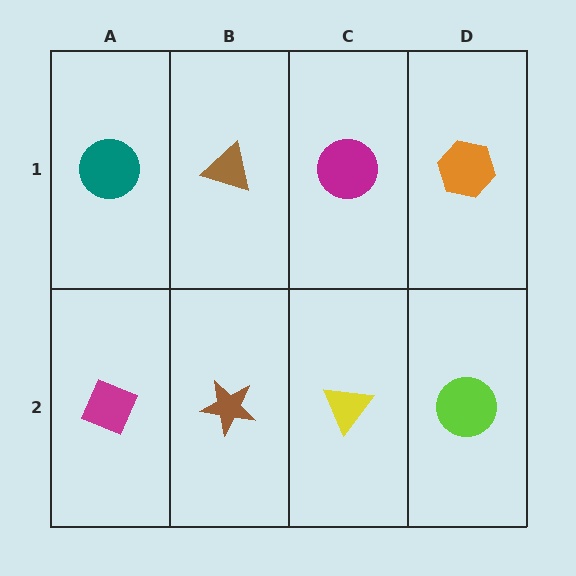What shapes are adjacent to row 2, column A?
A teal circle (row 1, column A), a brown star (row 2, column B).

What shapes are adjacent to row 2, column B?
A brown triangle (row 1, column B), a magenta diamond (row 2, column A), a yellow triangle (row 2, column C).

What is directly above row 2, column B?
A brown triangle.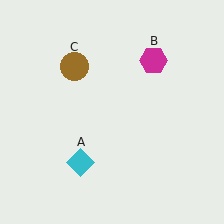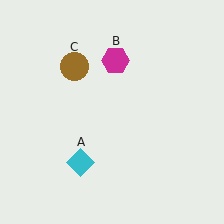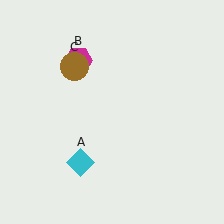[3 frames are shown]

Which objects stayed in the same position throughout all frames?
Cyan diamond (object A) and brown circle (object C) remained stationary.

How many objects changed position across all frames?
1 object changed position: magenta hexagon (object B).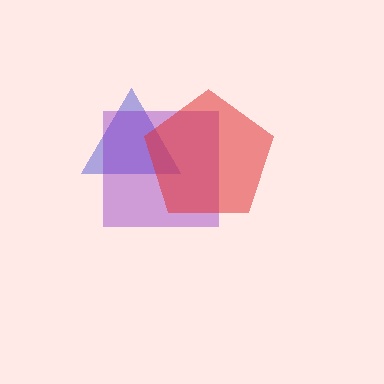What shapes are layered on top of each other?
The layered shapes are: a blue triangle, a purple square, a red pentagon.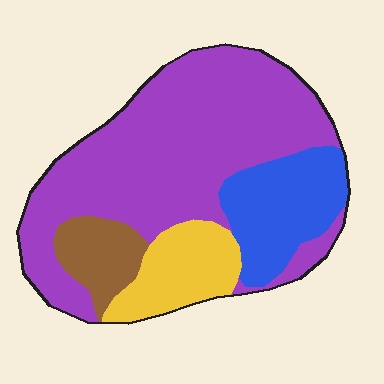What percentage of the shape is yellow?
Yellow takes up about one eighth (1/8) of the shape.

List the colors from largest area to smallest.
From largest to smallest: purple, blue, yellow, brown.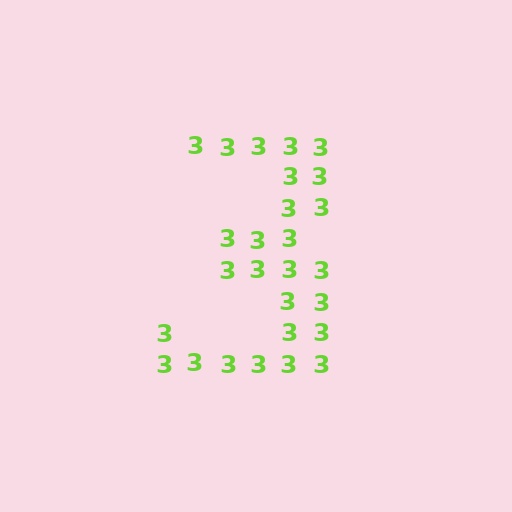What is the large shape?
The large shape is the digit 3.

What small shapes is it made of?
It is made of small digit 3's.